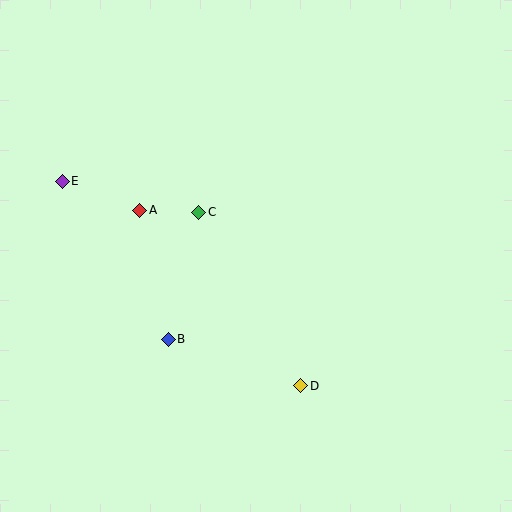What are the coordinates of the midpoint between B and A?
The midpoint between B and A is at (154, 275).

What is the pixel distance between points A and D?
The distance between A and D is 238 pixels.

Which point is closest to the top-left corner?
Point E is closest to the top-left corner.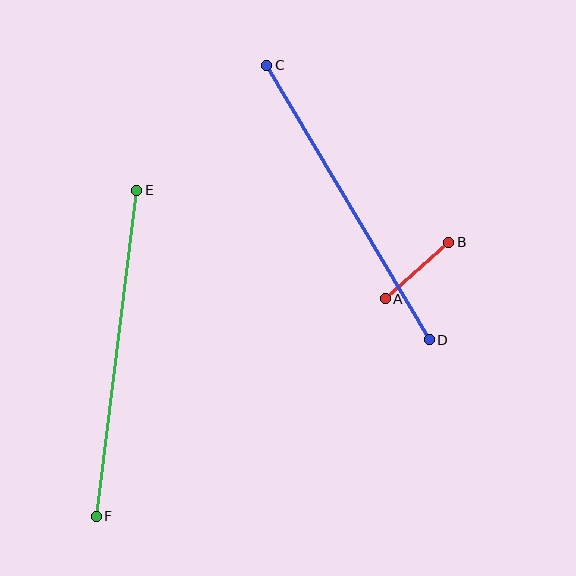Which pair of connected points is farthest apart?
Points E and F are farthest apart.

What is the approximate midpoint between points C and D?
The midpoint is at approximately (348, 203) pixels.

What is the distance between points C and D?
The distance is approximately 319 pixels.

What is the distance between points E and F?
The distance is approximately 329 pixels.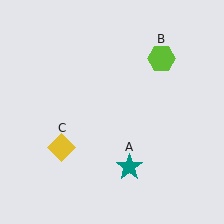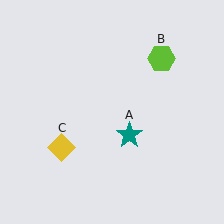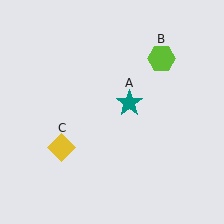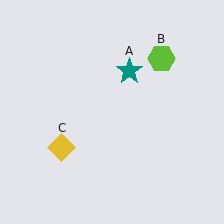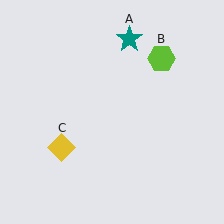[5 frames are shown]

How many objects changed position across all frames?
1 object changed position: teal star (object A).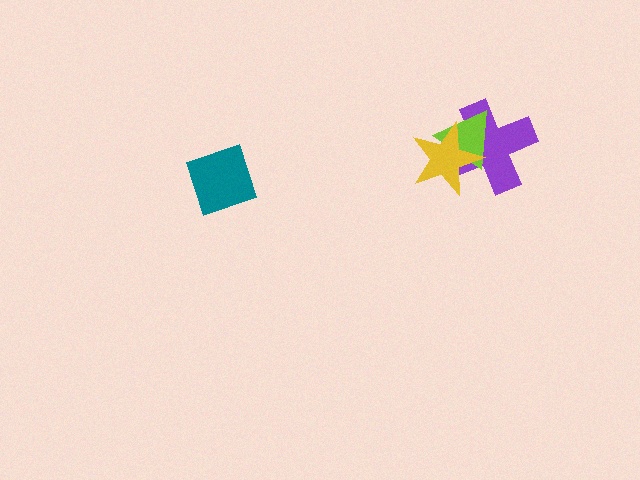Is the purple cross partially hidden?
Yes, it is partially covered by another shape.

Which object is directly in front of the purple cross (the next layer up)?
The lime triangle is directly in front of the purple cross.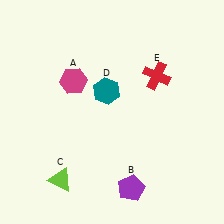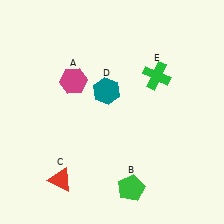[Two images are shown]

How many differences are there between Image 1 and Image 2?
There are 3 differences between the two images.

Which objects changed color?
B changed from purple to green. C changed from lime to red. E changed from red to green.